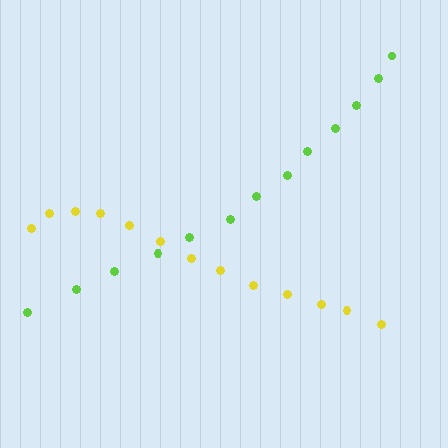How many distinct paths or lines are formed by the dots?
There are 2 distinct paths.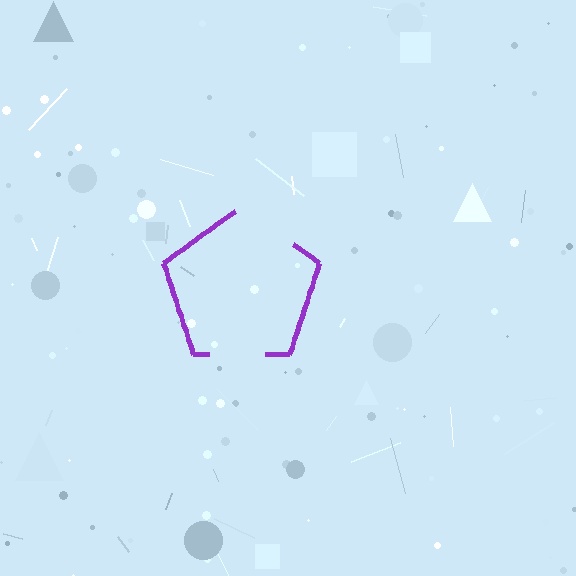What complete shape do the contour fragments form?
The contour fragments form a pentagon.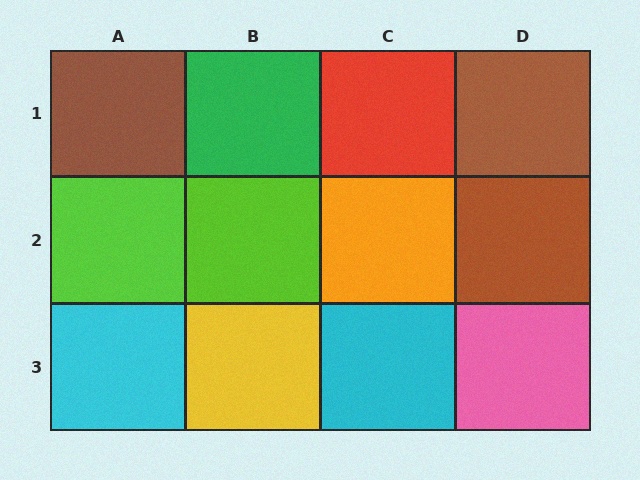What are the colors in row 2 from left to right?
Lime, lime, orange, brown.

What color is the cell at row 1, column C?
Red.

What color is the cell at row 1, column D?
Brown.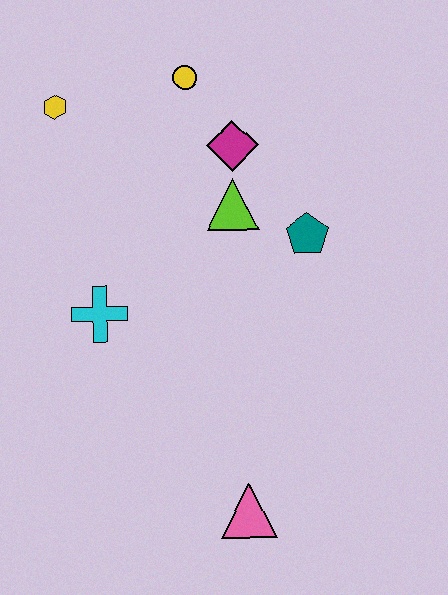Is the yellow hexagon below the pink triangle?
No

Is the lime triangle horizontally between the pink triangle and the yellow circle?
Yes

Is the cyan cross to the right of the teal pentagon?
No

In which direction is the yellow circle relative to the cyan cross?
The yellow circle is above the cyan cross.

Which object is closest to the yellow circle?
The magenta diamond is closest to the yellow circle.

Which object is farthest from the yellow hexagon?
The pink triangle is farthest from the yellow hexagon.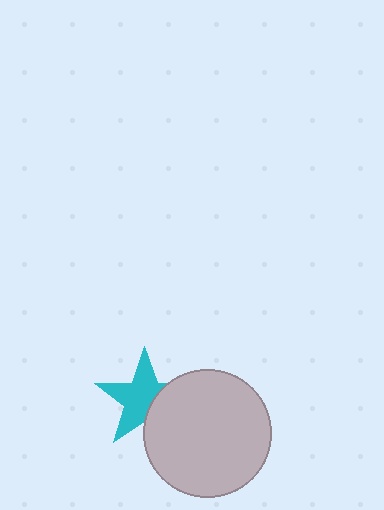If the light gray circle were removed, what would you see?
You would see the complete cyan star.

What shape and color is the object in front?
The object in front is a light gray circle.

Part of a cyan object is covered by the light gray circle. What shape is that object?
It is a star.